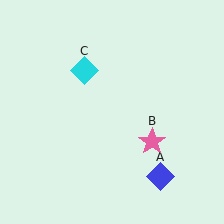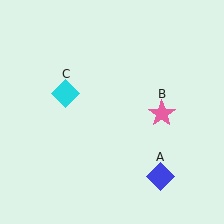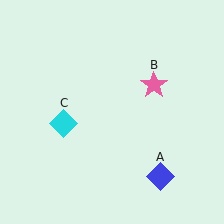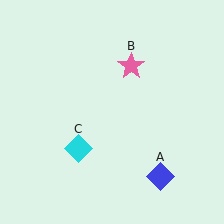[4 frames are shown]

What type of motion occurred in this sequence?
The pink star (object B), cyan diamond (object C) rotated counterclockwise around the center of the scene.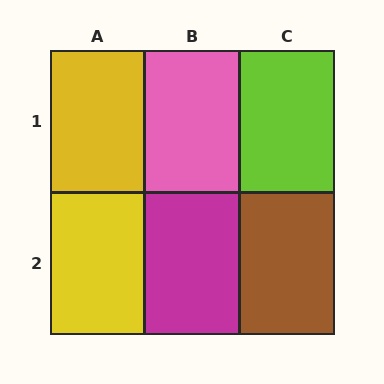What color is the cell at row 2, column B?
Magenta.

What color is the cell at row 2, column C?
Brown.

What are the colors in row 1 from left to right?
Yellow, pink, lime.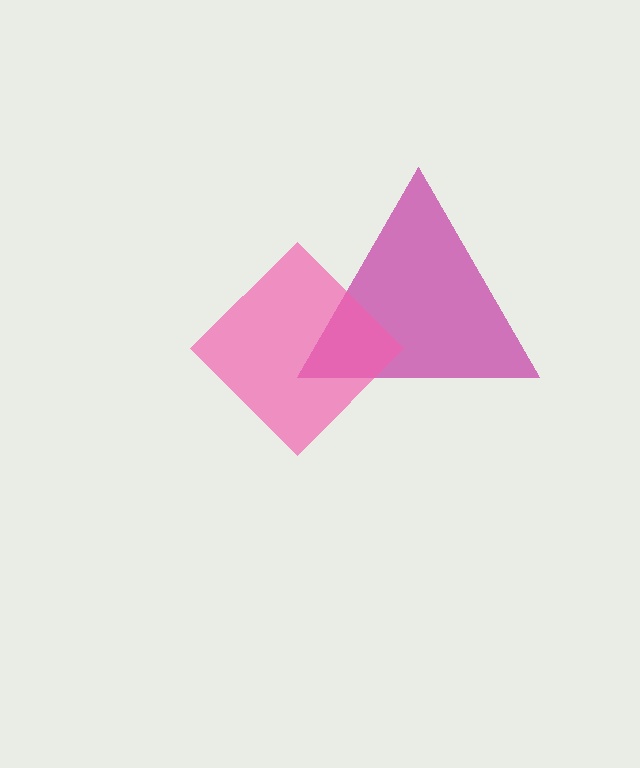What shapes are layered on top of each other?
The layered shapes are: a magenta triangle, a pink diamond.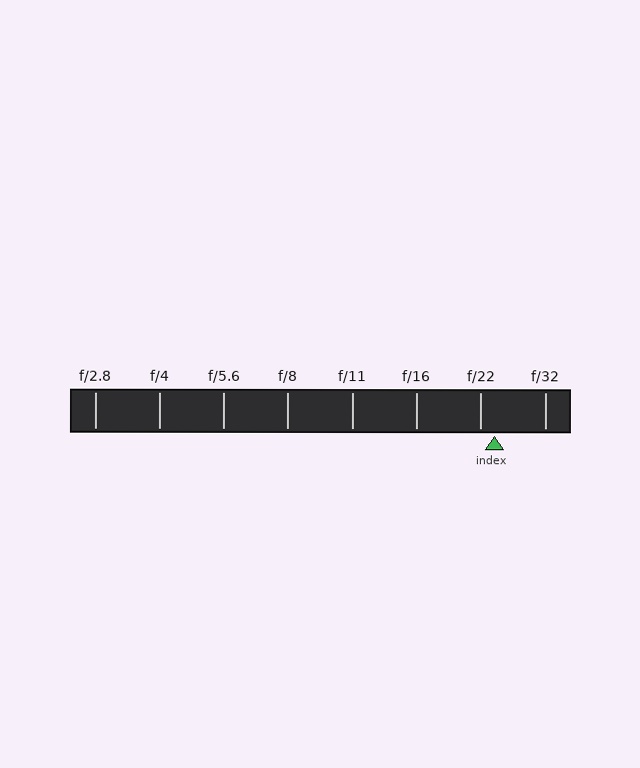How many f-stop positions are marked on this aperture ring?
There are 8 f-stop positions marked.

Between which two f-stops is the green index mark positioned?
The index mark is between f/22 and f/32.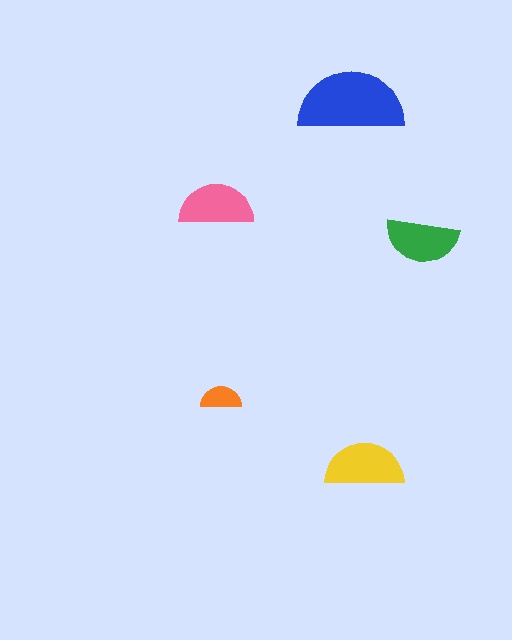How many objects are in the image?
There are 5 objects in the image.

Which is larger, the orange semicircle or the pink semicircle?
The pink one.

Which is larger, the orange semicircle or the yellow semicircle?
The yellow one.